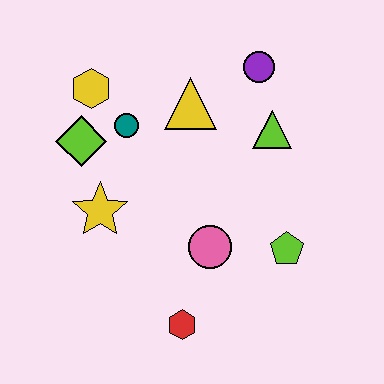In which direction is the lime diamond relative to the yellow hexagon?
The lime diamond is below the yellow hexagon.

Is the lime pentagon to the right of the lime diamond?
Yes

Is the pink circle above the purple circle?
No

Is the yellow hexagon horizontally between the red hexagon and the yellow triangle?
No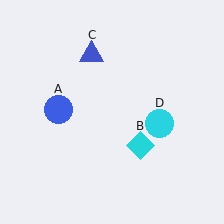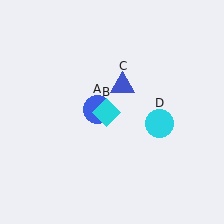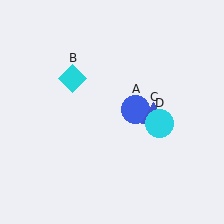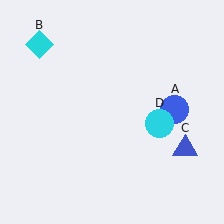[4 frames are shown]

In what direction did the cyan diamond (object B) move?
The cyan diamond (object B) moved up and to the left.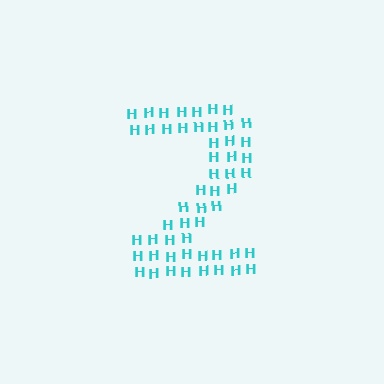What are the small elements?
The small elements are letter H's.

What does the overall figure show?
The overall figure shows the digit 2.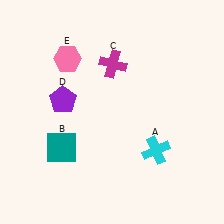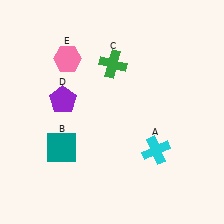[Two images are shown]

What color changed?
The cross (C) changed from magenta in Image 1 to green in Image 2.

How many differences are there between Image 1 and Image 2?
There is 1 difference between the two images.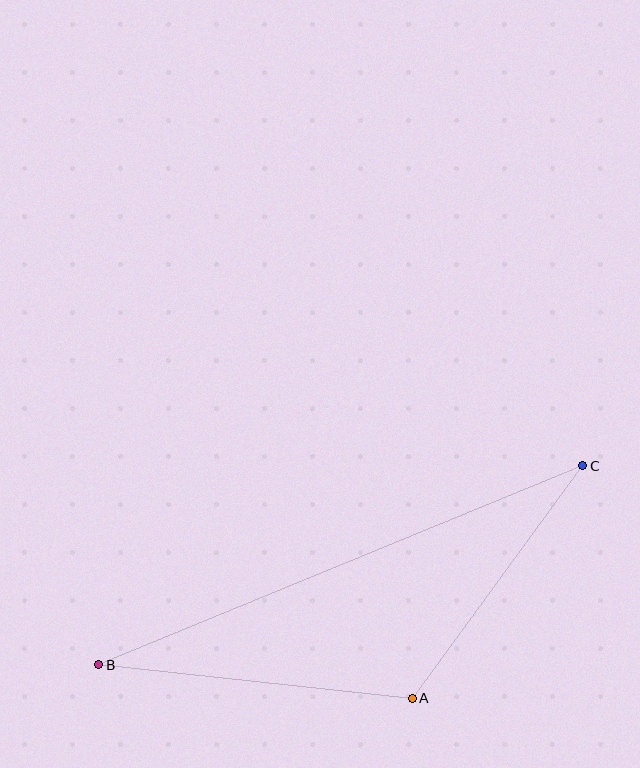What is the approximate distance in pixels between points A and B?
The distance between A and B is approximately 315 pixels.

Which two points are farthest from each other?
Points B and C are farthest from each other.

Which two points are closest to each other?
Points A and C are closest to each other.